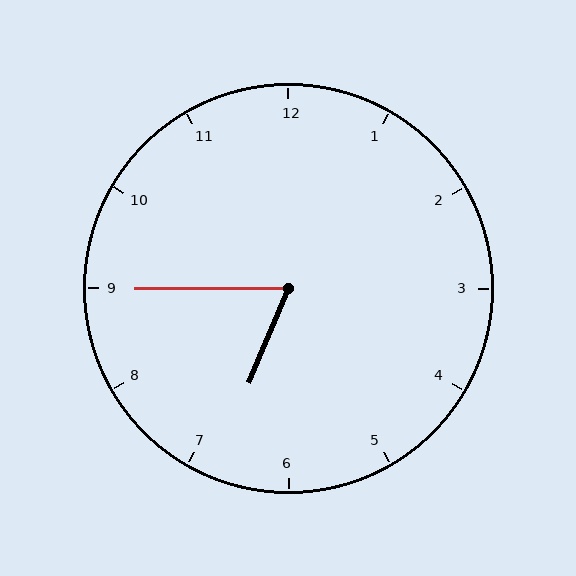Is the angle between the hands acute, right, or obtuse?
It is acute.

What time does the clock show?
6:45.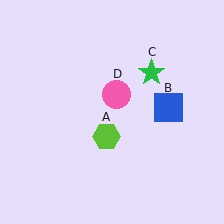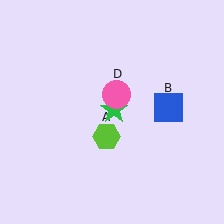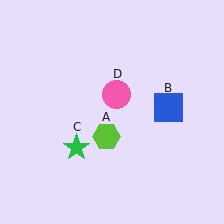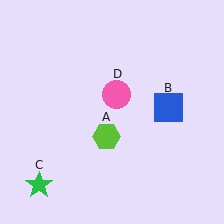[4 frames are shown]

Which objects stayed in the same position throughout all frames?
Lime hexagon (object A) and blue square (object B) and pink circle (object D) remained stationary.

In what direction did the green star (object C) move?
The green star (object C) moved down and to the left.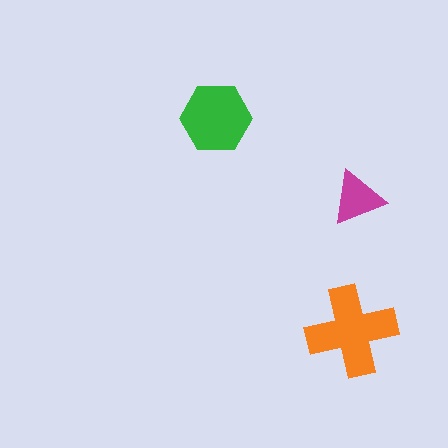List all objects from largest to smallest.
The orange cross, the green hexagon, the magenta triangle.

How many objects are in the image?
There are 3 objects in the image.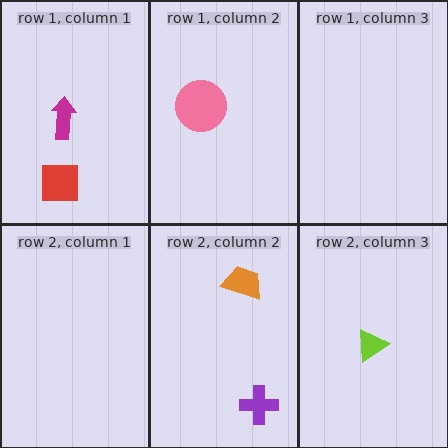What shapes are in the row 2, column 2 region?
The orange trapezoid, the purple cross.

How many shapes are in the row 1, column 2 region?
1.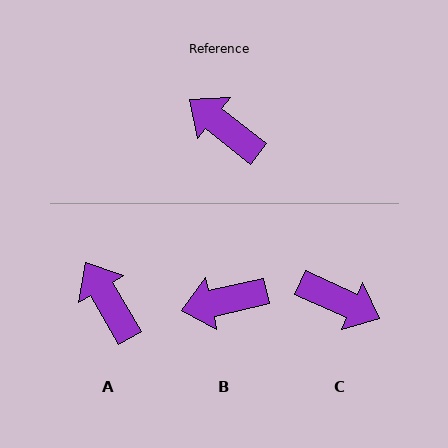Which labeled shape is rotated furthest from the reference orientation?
C, about 166 degrees away.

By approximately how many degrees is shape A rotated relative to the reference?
Approximately 21 degrees clockwise.